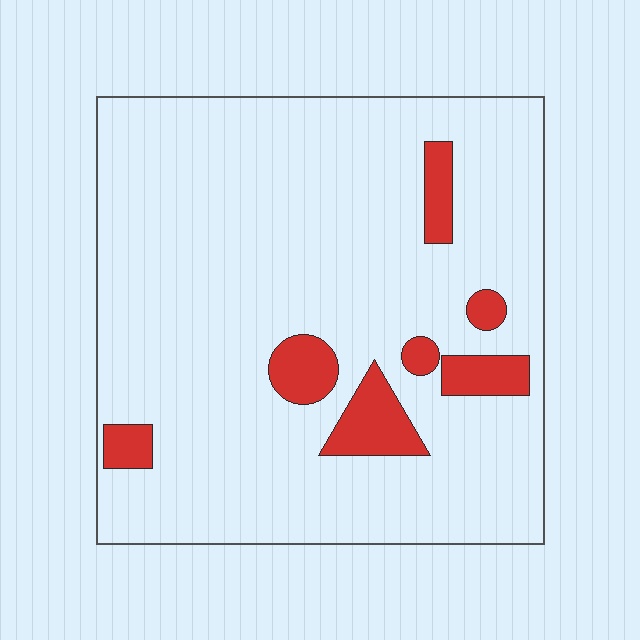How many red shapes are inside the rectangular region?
7.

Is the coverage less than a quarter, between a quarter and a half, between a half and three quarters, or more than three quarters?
Less than a quarter.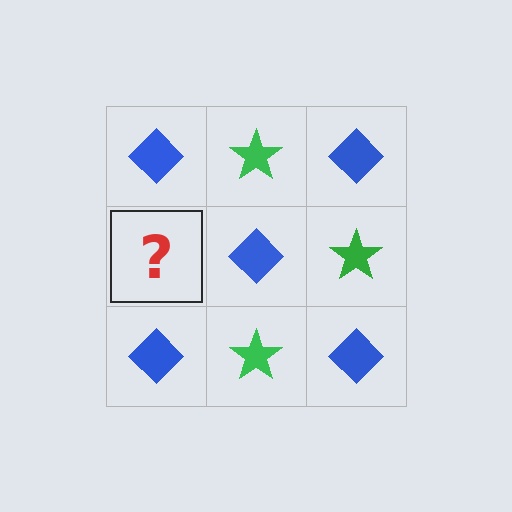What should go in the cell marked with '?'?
The missing cell should contain a green star.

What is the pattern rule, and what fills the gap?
The rule is that it alternates blue diamond and green star in a checkerboard pattern. The gap should be filled with a green star.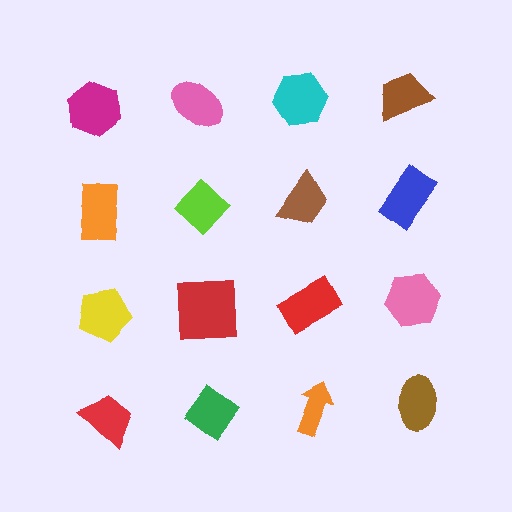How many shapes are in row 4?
4 shapes.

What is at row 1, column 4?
A brown trapezoid.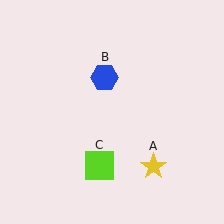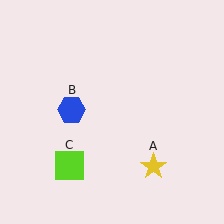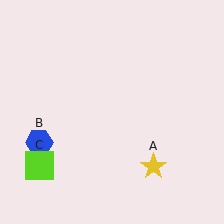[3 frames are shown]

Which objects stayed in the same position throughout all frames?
Yellow star (object A) remained stationary.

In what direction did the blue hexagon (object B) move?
The blue hexagon (object B) moved down and to the left.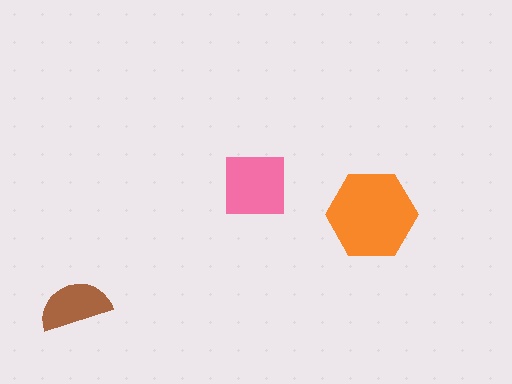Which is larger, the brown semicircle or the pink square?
The pink square.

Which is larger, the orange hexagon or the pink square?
The orange hexagon.